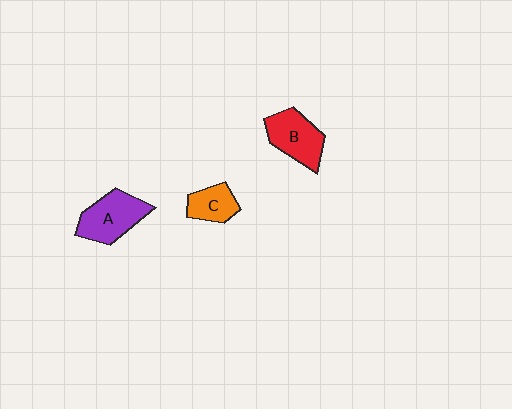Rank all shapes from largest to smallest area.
From largest to smallest: A (purple), B (red), C (orange).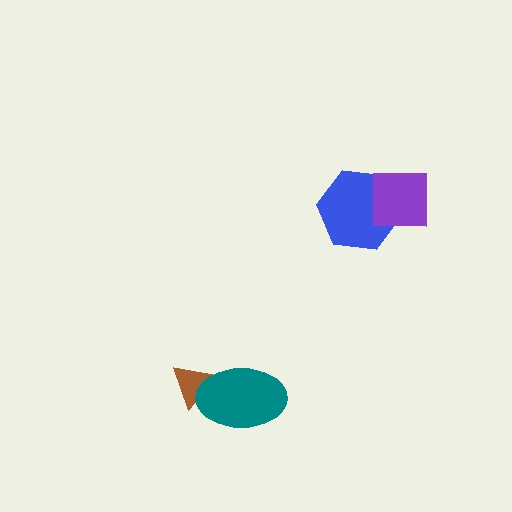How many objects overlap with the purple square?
1 object overlaps with the purple square.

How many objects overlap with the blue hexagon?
1 object overlaps with the blue hexagon.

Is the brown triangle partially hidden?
Yes, it is partially covered by another shape.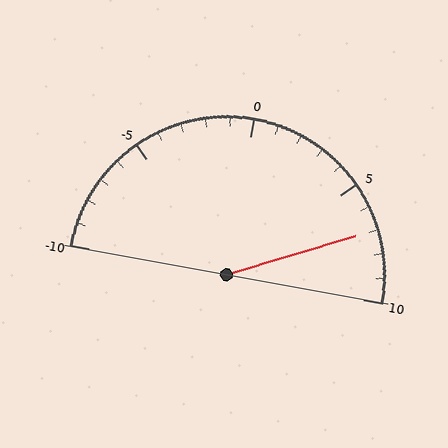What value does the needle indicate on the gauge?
The needle indicates approximately 7.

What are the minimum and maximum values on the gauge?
The gauge ranges from -10 to 10.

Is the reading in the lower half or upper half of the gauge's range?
The reading is in the upper half of the range (-10 to 10).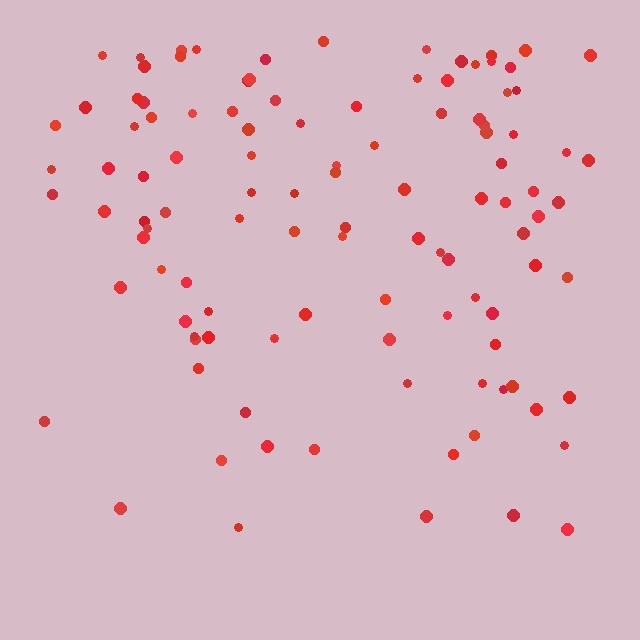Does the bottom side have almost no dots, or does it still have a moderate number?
Still a moderate number, just noticeably fewer than the top.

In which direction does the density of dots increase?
From bottom to top, with the top side densest.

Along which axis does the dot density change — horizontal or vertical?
Vertical.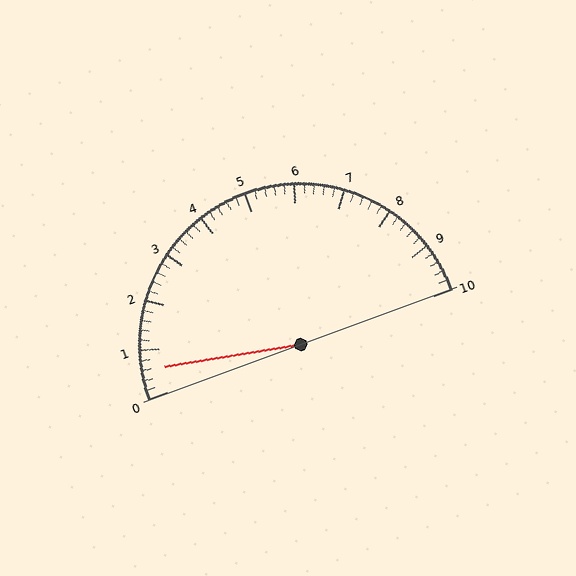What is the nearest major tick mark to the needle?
The nearest major tick mark is 1.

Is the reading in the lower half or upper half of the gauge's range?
The reading is in the lower half of the range (0 to 10).